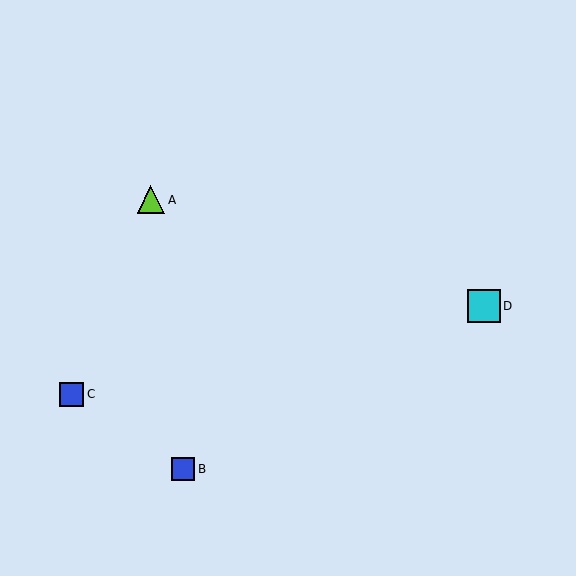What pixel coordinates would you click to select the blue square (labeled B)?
Click at (183, 469) to select the blue square B.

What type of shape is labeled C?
Shape C is a blue square.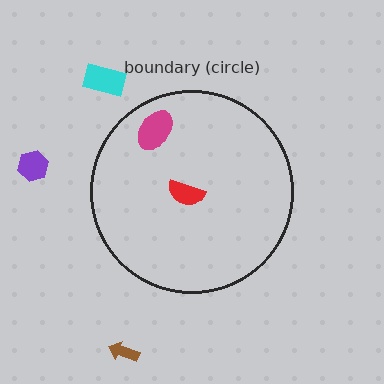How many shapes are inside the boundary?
2 inside, 3 outside.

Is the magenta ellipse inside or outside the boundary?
Inside.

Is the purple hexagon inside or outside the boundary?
Outside.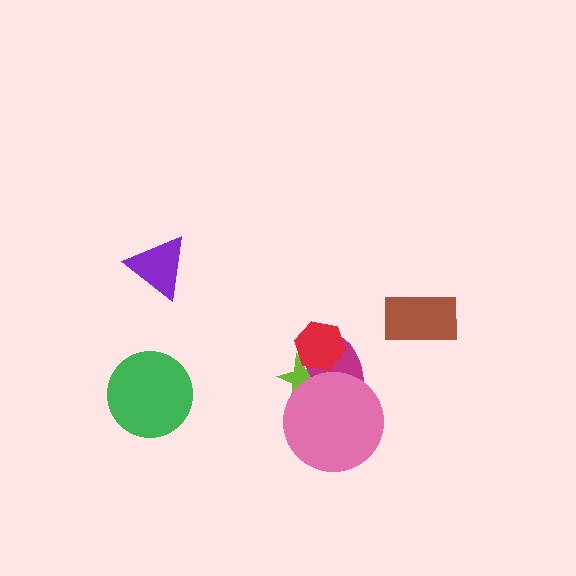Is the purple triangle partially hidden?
No, no other shape covers it.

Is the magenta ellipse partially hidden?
Yes, it is partially covered by another shape.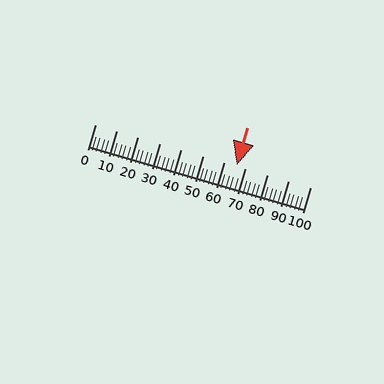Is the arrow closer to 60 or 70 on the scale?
The arrow is closer to 70.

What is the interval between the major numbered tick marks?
The major tick marks are spaced 10 units apart.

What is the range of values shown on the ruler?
The ruler shows values from 0 to 100.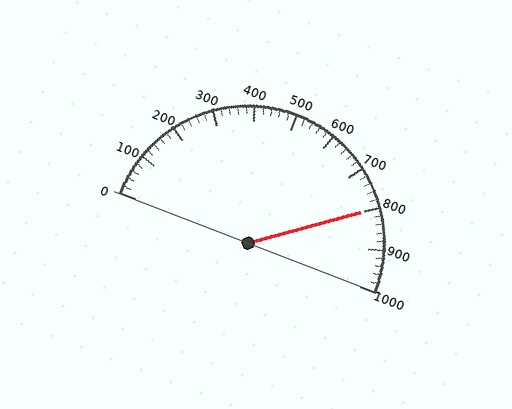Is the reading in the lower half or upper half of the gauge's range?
The reading is in the upper half of the range (0 to 1000).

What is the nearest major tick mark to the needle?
The nearest major tick mark is 800.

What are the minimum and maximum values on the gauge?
The gauge ranges from 0 to 1000.